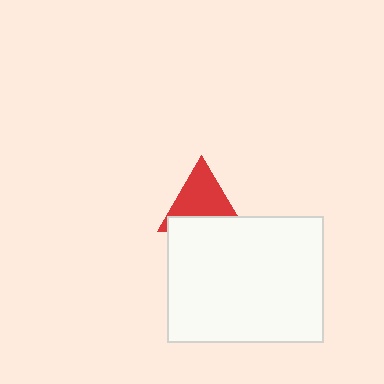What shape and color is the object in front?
The object in front is a white rectangle.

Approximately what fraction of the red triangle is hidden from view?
Roughly 34% of the red triangle is hidden behind the white rectangle.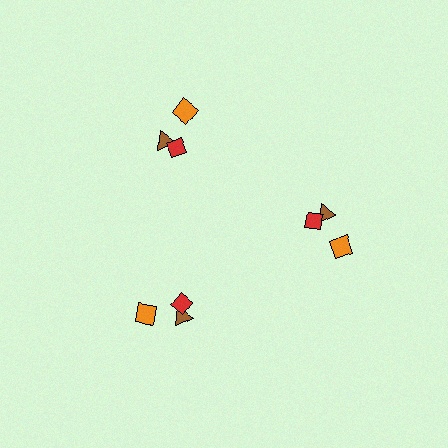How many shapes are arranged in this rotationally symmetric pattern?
There are 9 shapes, arranged in 3 groups of 3.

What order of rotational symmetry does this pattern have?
This pattern has 3-fold rotational symmetry.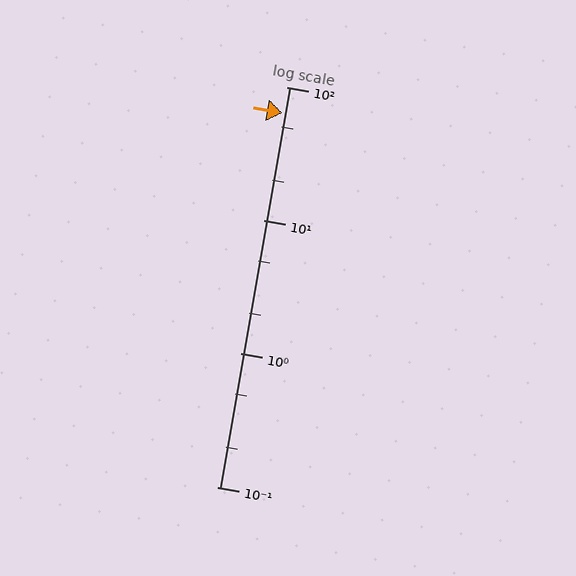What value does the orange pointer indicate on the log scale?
The pointer indicates approximately 64.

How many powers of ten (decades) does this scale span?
The scale spans 3 decades, from 0.1 to 100.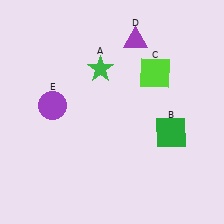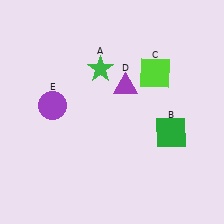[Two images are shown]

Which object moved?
The purple triangle (D) moved down.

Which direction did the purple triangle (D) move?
The purple triangle (D) moved down.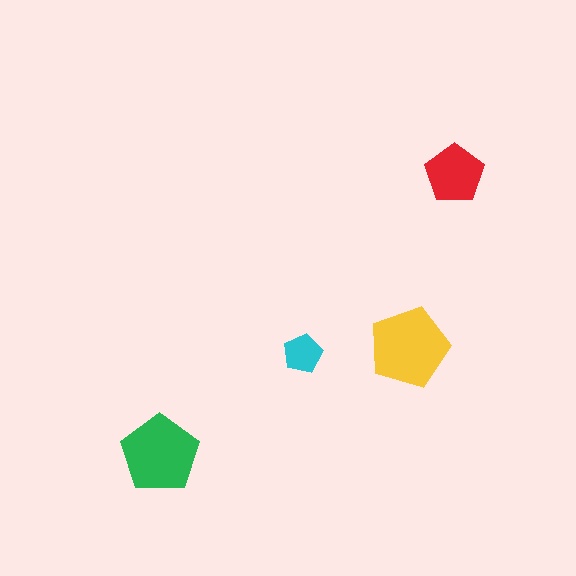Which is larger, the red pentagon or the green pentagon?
The green one.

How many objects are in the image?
There are 4 objects in the image.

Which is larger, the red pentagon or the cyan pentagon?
The red one.